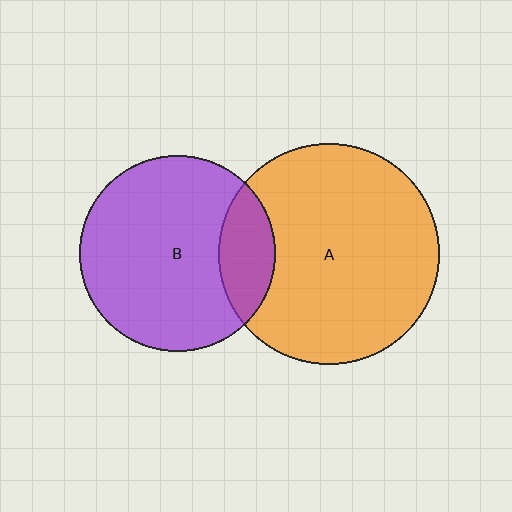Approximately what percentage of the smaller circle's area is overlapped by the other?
Approximately 20%.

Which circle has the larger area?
Circle A (orange).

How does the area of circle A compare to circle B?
Approximately 1.3 times.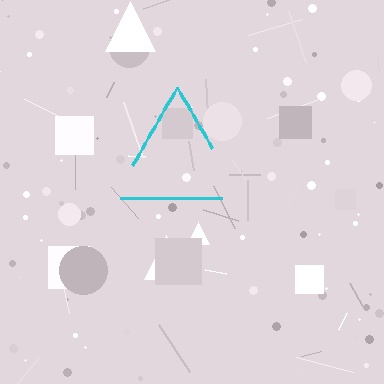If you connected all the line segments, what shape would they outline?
They would outline a triangle.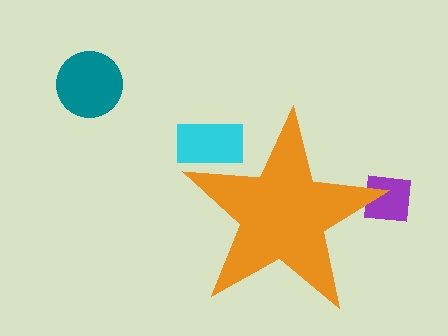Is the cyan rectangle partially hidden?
Yes, the cyan rectangle is partially hidden behind the orange star.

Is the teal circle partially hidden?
No, the teal circle is fully visible.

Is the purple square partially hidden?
Yes, the purple square is partially hidden behind the orange star.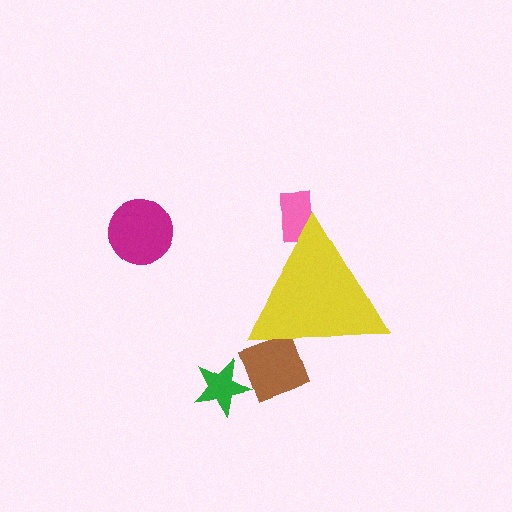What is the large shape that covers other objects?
A yellow triangle.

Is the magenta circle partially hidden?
No, the magenta circle is fully visible.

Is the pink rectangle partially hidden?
Yes, the pink rectangle is partially hidden behind the yellow triangle.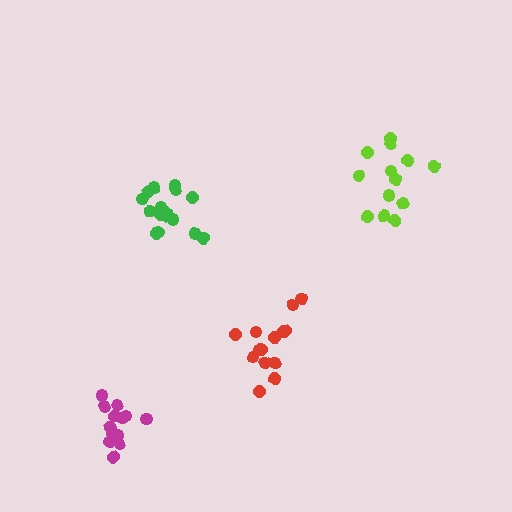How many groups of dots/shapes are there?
There are 4 groups.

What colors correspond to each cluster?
The clusters are colored: red, magenta, lime, green.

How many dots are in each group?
Group 1: 14 dots, Group 2: 13 dots, Group 3: 13 dots, Group 4: 16 dots (56 total).